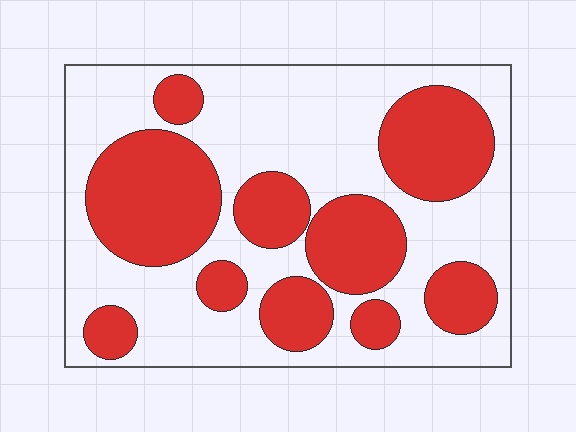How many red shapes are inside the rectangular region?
10.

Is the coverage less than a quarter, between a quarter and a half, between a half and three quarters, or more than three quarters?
Between a quarter and a half.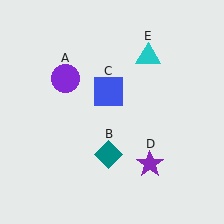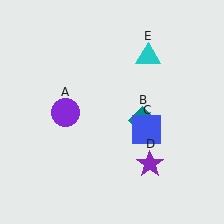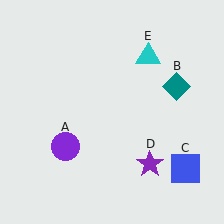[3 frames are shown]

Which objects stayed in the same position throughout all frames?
Purple star (object D) and cyan triangle (object E) remained stationary.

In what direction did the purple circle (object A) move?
The purple circle (object A) moved down.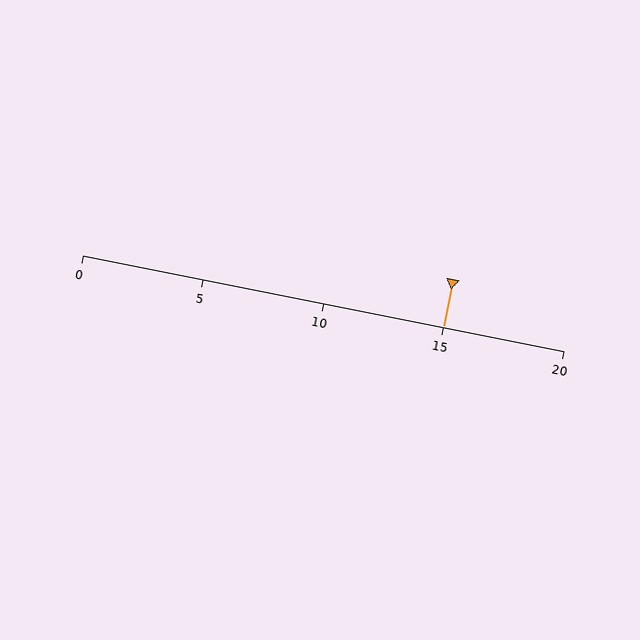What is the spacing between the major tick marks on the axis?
The major ticks are spaced 5 apart.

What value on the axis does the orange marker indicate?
The marker indicates approximately 15.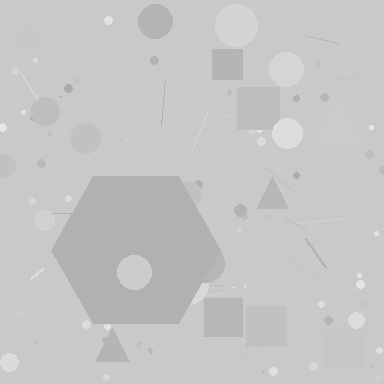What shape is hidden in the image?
A hexagon is hidden in the image.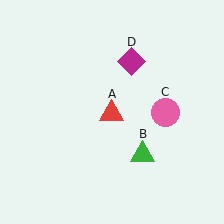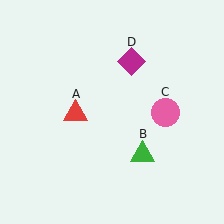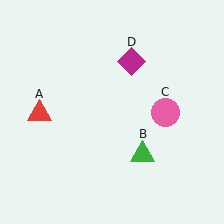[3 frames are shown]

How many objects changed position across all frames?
1 object changed position: red triangle (object A).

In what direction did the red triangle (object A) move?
The red triangle (object A) moved left.